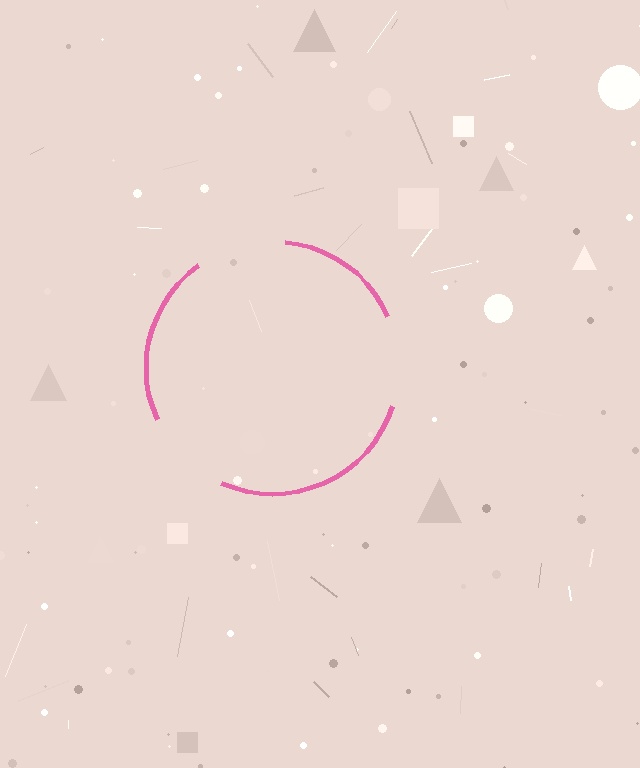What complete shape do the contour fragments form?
The contour fragments form a circle.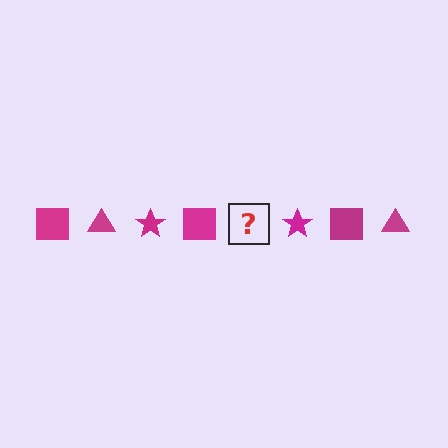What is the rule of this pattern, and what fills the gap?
The rule is that the pattern cycles through square, triangle, star shapes in magenta. The gap should be filled with a magenta triangle.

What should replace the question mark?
The question mark should be replaced with a magenta triangle.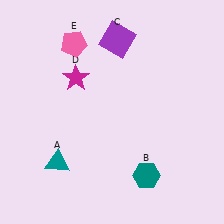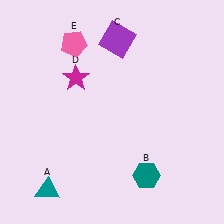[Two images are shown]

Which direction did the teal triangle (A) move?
The teal triangle (A) moved down.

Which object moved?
The teal triangle (A) moved down.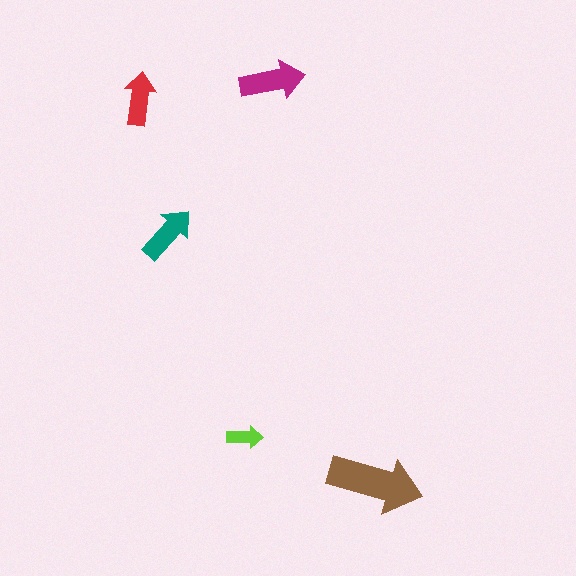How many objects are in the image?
There are 5 objects in the image.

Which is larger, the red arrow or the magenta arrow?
The magenta one.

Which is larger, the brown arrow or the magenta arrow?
The brown one.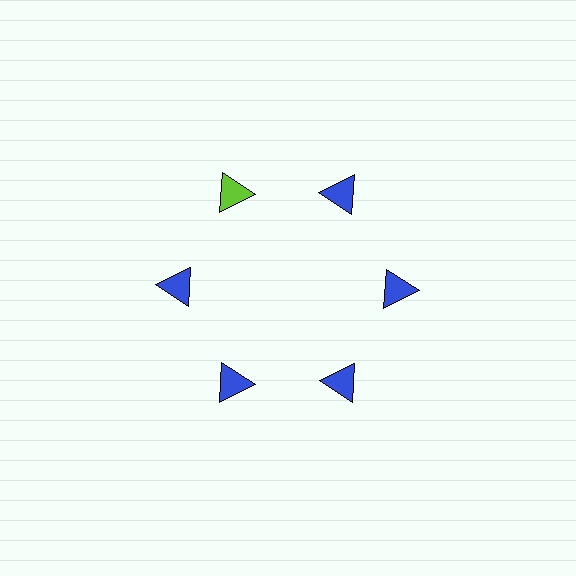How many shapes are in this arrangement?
There are 6 shapes arranged in a ring pattern.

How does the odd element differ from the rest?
It has a different color: lime instead of blue.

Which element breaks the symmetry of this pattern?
The lime triangle at roughly the 11 o'clock position breaks the symmetry. All other shapes are blue triangles.